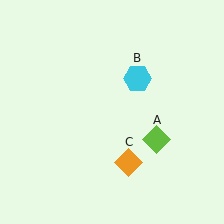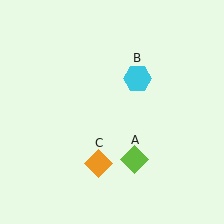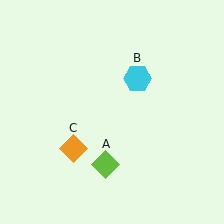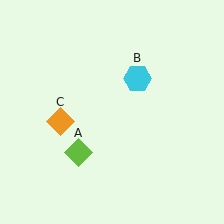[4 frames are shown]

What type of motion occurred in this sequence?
The lime diamond (object A), orange diamond (object C) rotated clockwise around the center of the scene.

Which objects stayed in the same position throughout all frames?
Cyan hexagon (object B) remained stationary.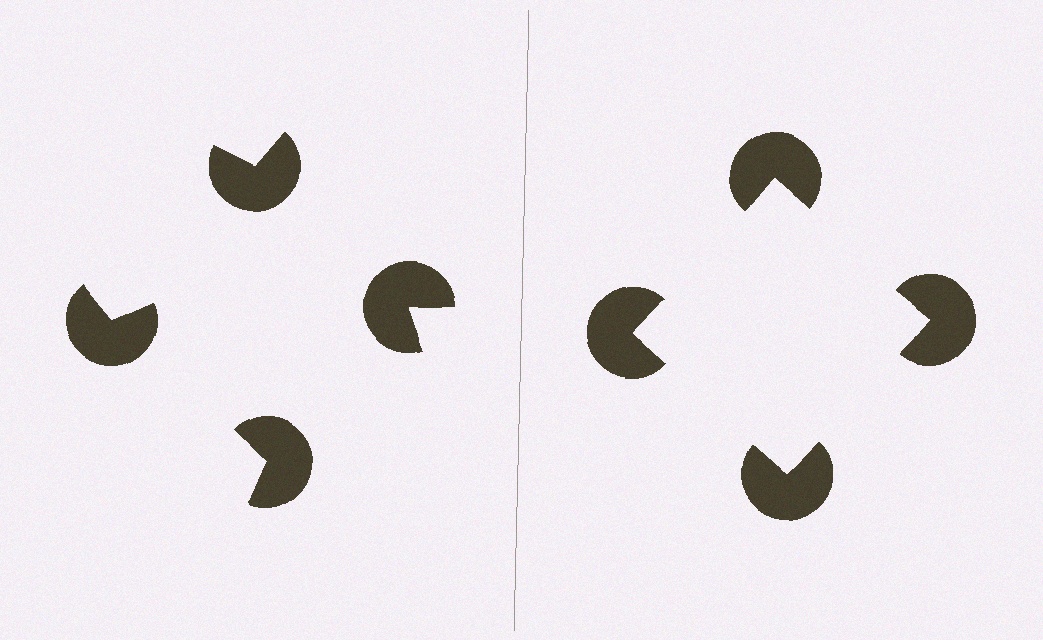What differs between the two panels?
The pac-man discs are positioned identically on both sides; only the wedge orientations differ. On the right they align to a square; on the left they are misaligned.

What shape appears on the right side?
An illusory square.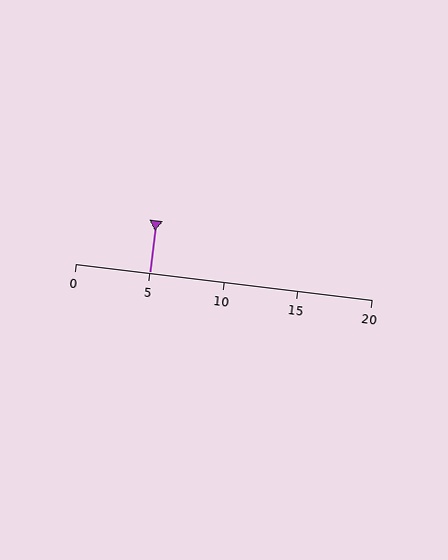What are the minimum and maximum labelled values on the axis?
The axis runs from 0 to 20.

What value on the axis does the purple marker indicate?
The marker indicates approximately 5.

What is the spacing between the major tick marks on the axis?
The major ticks are spaced 5 apart.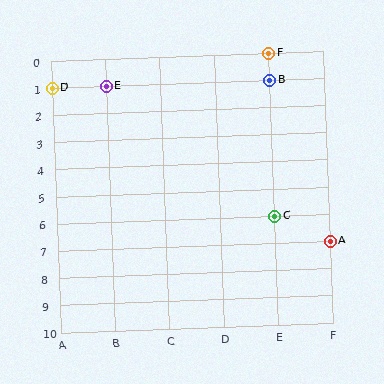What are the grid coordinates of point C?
Point C is at grid coordinates (E, 6).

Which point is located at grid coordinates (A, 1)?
Point D is at (A, 1).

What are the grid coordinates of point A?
Point A is at grid coordinates (F, 7).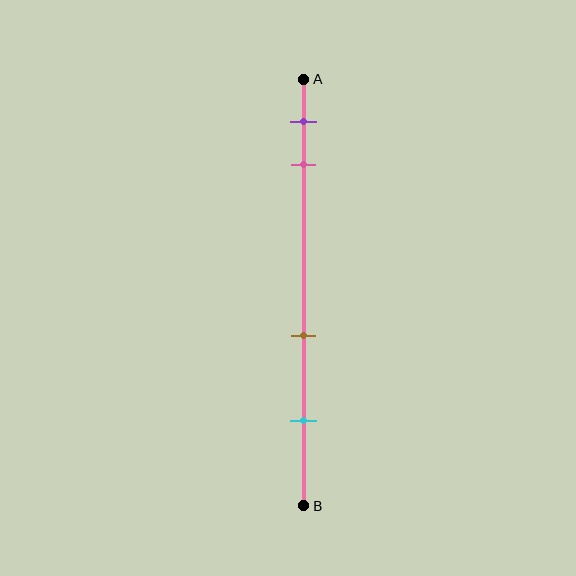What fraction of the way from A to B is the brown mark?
The brown mark is approximately 60% (0.6) of the way from A to B.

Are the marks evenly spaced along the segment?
No, the marks are not evenly spaced.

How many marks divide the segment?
There are 4 marks dividing the segment.